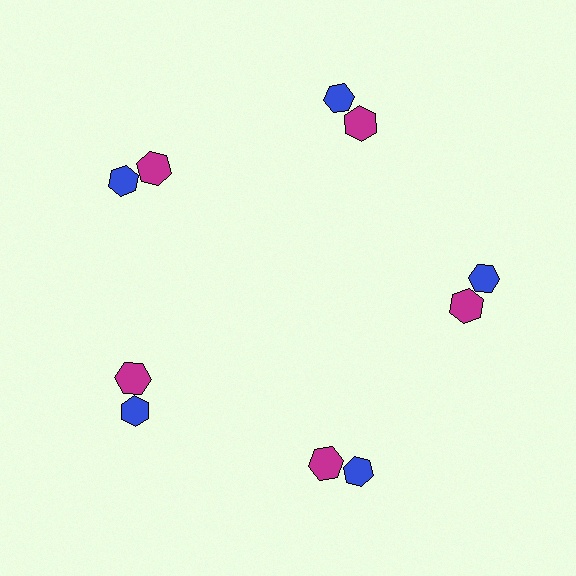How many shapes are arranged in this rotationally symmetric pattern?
There are 10 shapes, arranged in 5 groups of 2.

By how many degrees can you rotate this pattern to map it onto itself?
The pattern maps onto itself every 72 degrees of rotation.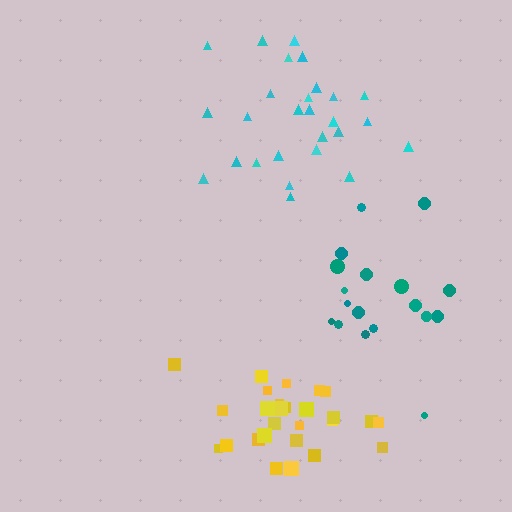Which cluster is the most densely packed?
Yellow.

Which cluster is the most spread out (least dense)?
Teal.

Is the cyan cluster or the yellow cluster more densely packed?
Yellow.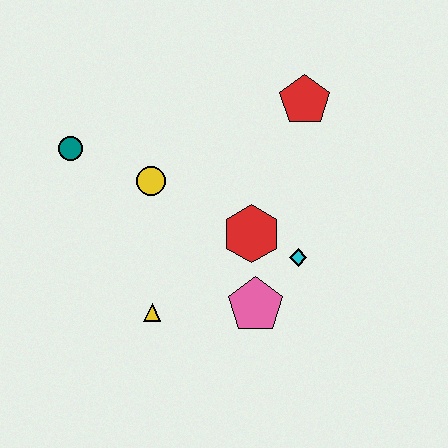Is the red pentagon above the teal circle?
Yes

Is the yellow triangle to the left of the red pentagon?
Yes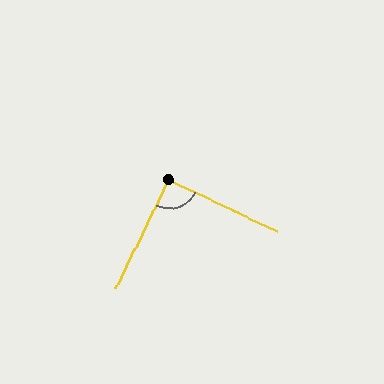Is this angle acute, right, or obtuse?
It is approximately a right angle.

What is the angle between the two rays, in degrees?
Approximately 90 degrees.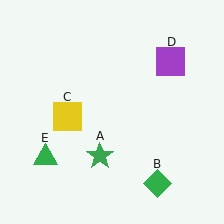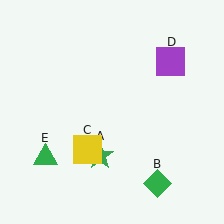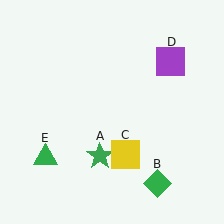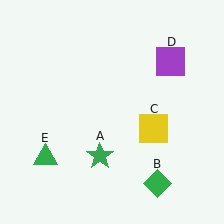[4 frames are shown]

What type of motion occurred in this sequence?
The yellow square (object C) rotated counterclockwise around the center of the scene.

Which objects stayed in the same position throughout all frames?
Green star (object A) and green diamond (object B) and purple square (object D) and green triangle (object E) remained stationary.